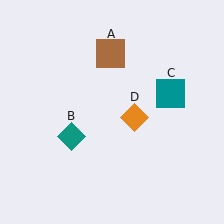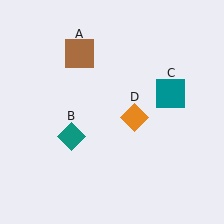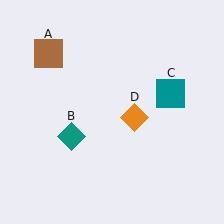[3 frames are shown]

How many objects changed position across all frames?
1 object changed position: brown square (object A).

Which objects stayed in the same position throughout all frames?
Teal diamond (object B) and teal square (object C) and orange diamond (object D) remained stationary.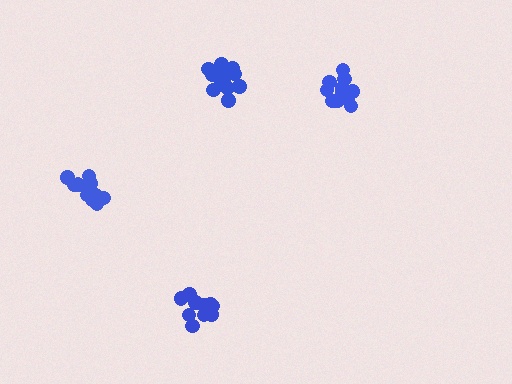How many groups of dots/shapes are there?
There are 4 groups.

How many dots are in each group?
Group 1: 12 dots, Group 2: 12 dots, Group 3: 13 dots, Group 4: 10 dots (47 total).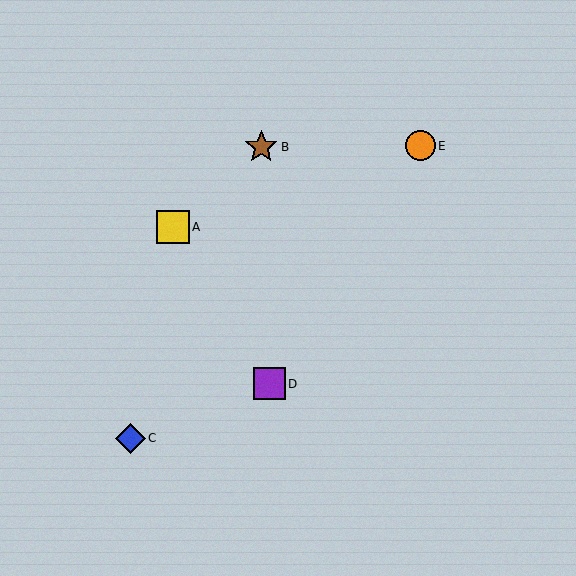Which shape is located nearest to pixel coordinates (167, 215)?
The yellow square (labeled A) at (173, 227) is nearest to that location.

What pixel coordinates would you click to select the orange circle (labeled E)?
Click at (420, 146) to select the orange circle E.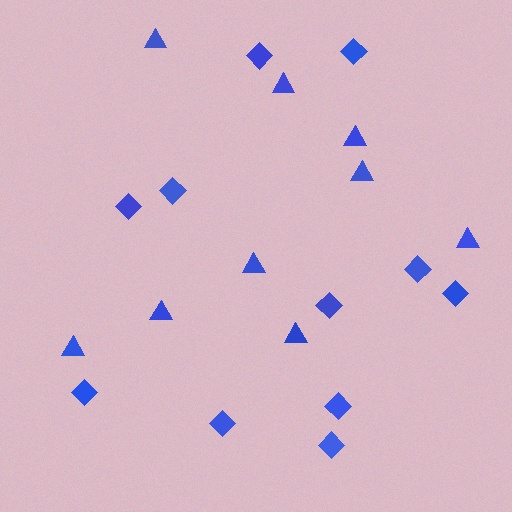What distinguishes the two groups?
There are 2 groups: one group of diamonds (11) and one group of triangles (9).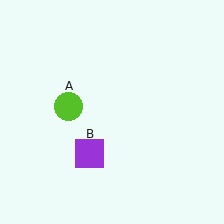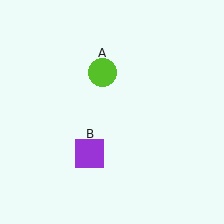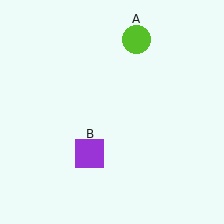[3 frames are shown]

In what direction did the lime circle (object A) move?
The lime circle (object A) moved up and to the right.